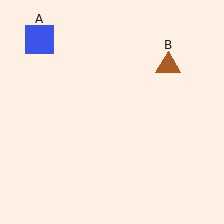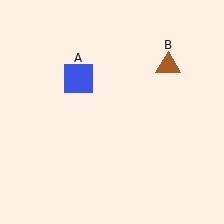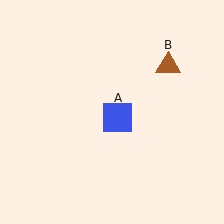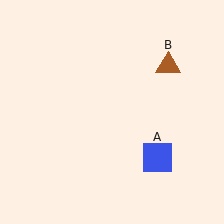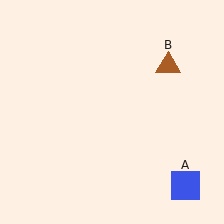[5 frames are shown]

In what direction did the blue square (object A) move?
The blue square (object A) moved down and to the right.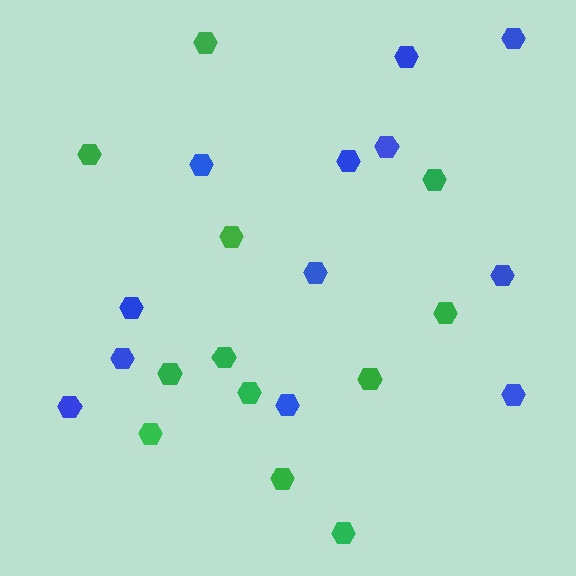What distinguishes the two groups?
There are 2 groups: one group of green hexagons (12) and one group of blue hexagons (12).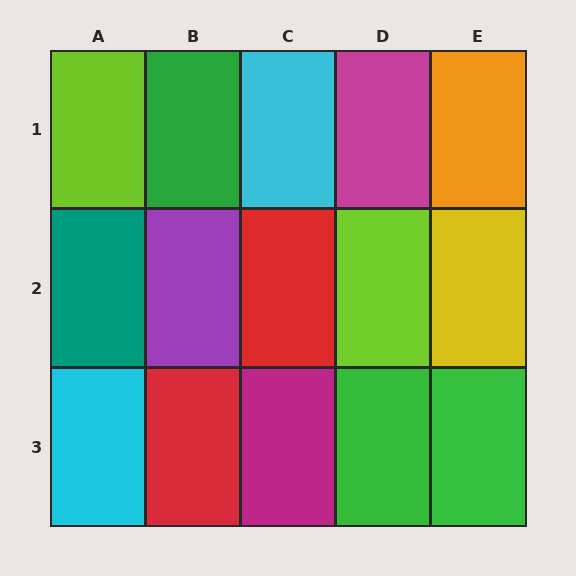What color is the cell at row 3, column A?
Cyan.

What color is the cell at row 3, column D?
Green.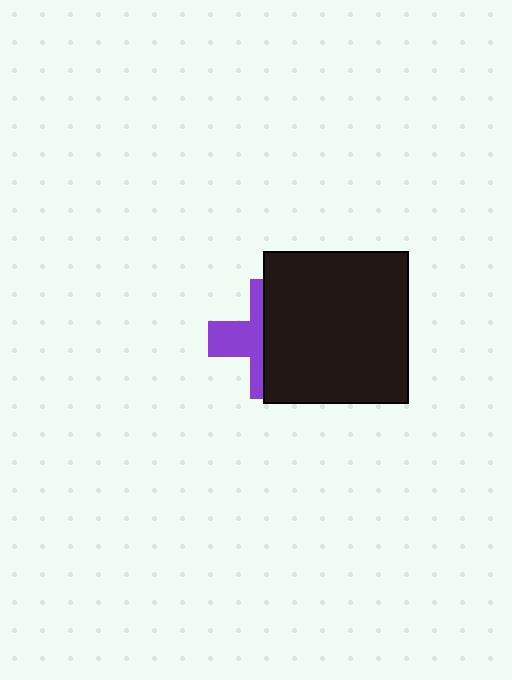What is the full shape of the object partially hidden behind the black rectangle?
The partially hidden object is a purple cross.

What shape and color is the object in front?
The object in front is a black rectangle.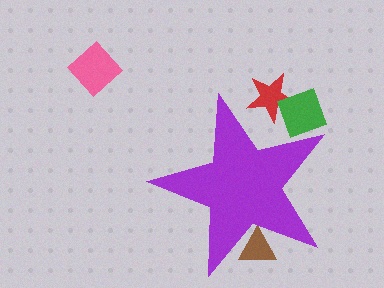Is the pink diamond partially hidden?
No, the pink diamond is fully visible.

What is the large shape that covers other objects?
A purple star.